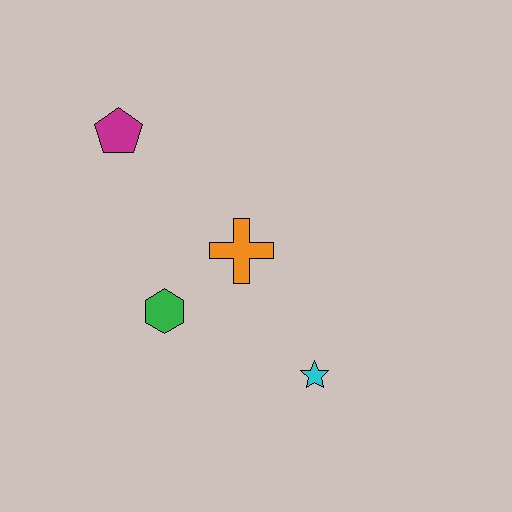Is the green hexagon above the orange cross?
No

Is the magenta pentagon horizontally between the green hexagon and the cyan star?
No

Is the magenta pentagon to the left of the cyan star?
Yes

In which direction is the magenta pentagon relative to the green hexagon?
The magenta pentagon is above the green hexagon.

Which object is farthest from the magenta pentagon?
The cyan star is farthest from the magenta pentagon.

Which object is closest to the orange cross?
The green hexagon is closest to the orange cross.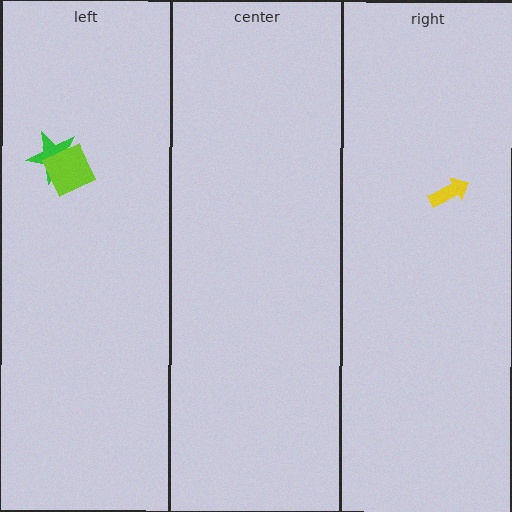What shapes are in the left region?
The green star, the lime diamond.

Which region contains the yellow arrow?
The right region.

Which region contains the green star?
The left region.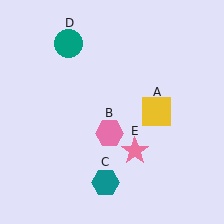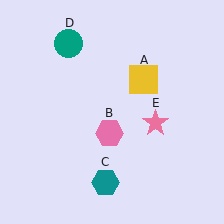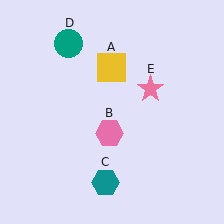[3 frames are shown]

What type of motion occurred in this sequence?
The yellow square (object A), pink star (object E) rotated counterclockwise around the center of the scene.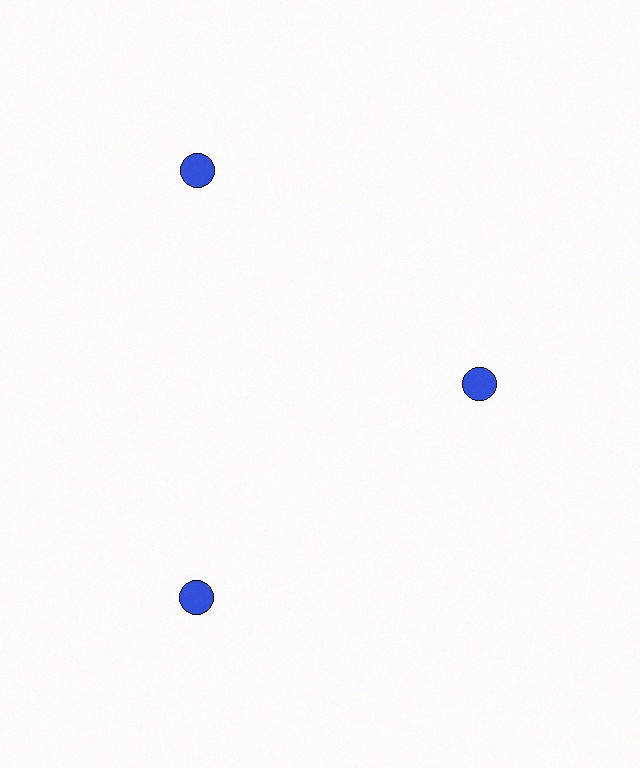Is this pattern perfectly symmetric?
No. The 3 blue circles are arranged in a ring, but one element near the 3 o'clock position is pulled inward toward the center, breaking the 3-fold rotational symmetry.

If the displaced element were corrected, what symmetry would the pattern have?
It would have 3-fold rotational symmetry — the pattern would map onto itself every 120 degrees.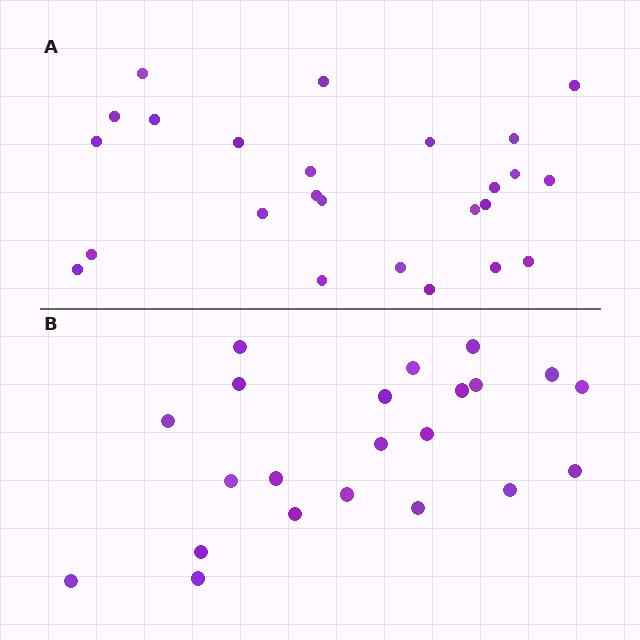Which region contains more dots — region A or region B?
Region A (the top region) has more dots.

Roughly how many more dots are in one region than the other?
Region A has just a few more — roughly 2 or 3 more dots than region B.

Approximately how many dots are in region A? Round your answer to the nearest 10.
About 20 dots. (The exact count is 25, which rounds to 20.)